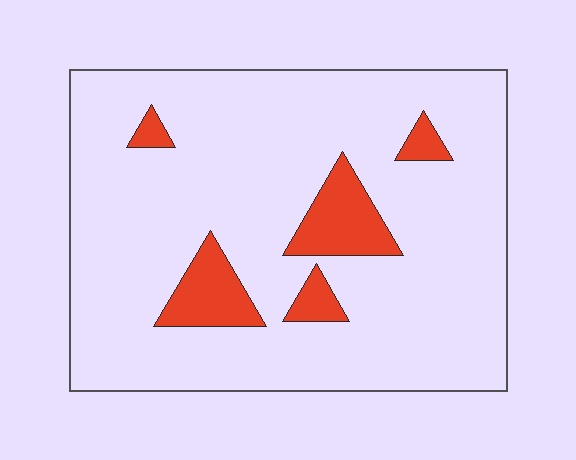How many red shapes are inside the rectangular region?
5.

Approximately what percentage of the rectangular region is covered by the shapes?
Approximately 10%.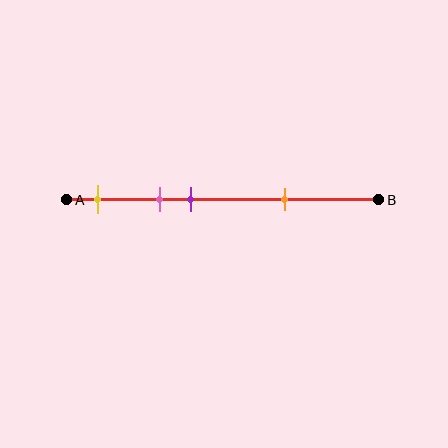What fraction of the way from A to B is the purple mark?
The purple mark is approximately 40% (0.4) of the way from A to B.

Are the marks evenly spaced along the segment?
No, the marks are not evenly spaced.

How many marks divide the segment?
There are 4 marks dividing the segment.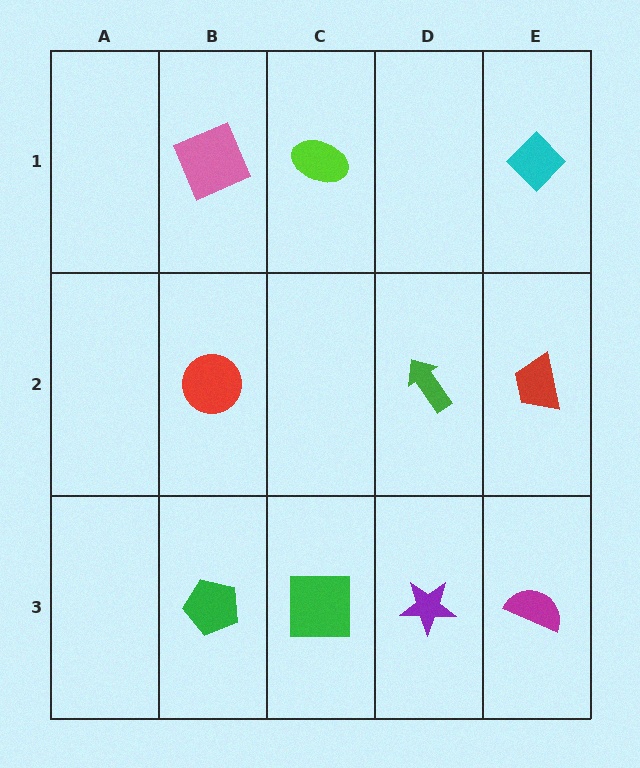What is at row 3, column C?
A green square.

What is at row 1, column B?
A pink square.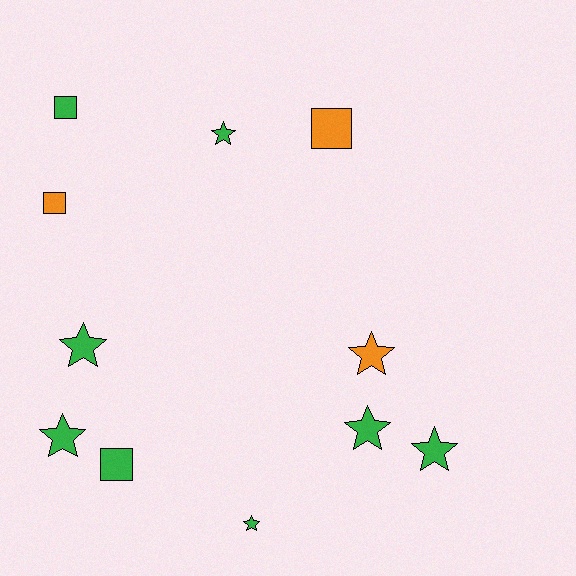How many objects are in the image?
There are 11 objects.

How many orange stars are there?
There is 1 orange star.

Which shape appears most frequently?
Star, with 7 objects.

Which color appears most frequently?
Green, with 8 objects.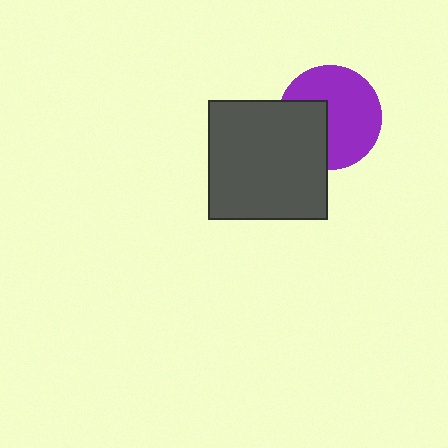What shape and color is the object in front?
The object in front is a dark gray square.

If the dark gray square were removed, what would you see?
You would see the complete purple circle.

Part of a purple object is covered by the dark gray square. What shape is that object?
It is a circle.